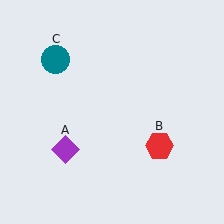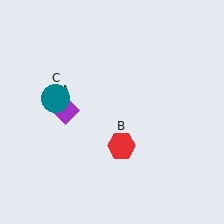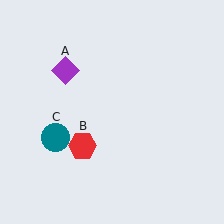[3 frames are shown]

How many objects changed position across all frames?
3 objects changed position: purple diamond (object A), red hexagon (object B), teal circle (object C).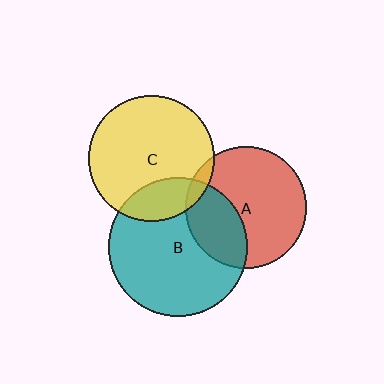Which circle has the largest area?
Circle B (teal).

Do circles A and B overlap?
Yes.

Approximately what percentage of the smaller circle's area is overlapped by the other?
Approximately 30%.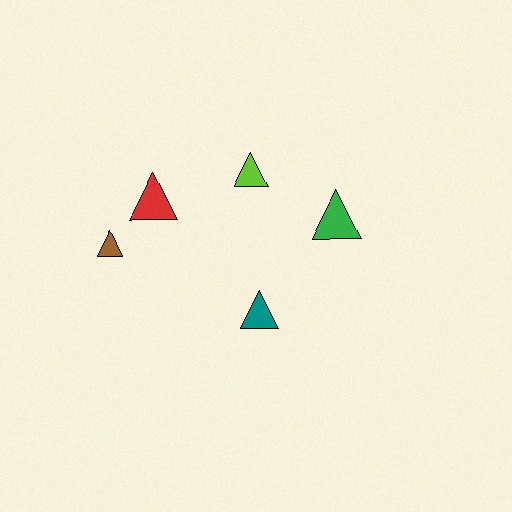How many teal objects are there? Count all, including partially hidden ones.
There is 1 teal object.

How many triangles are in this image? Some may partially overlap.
There are 5 triangles.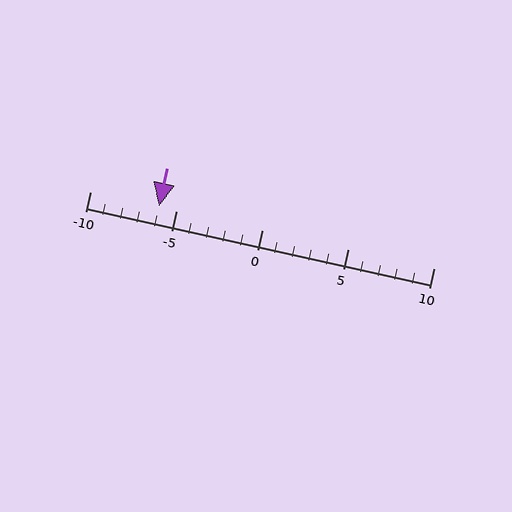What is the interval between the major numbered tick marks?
The major tick marks are spaced 5 units apart.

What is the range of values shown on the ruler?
The ruler shows values from -10 to 10.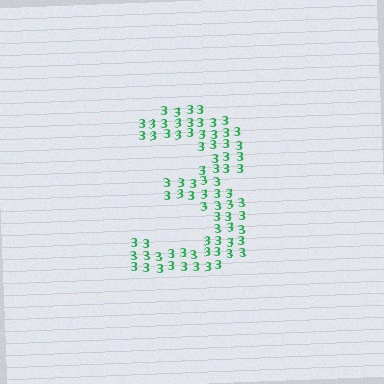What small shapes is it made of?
It is made of small digit 3's.